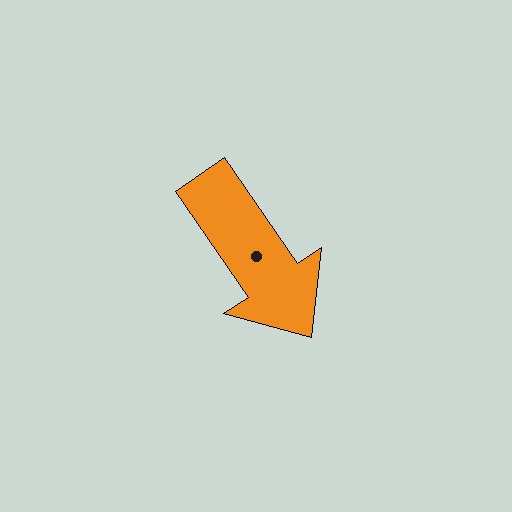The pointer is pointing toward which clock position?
Roughly 5 o'clock.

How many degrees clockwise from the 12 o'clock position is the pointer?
Approximately 146 degrees.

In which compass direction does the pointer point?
Southeast.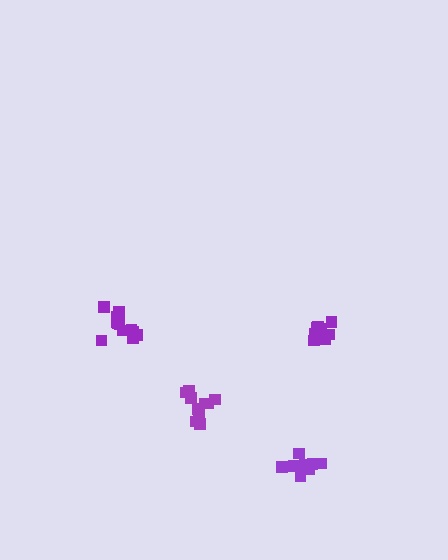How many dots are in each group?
Group 1: 13 dots, Group 2: 10 dots, Group 3: 9 dots, Group 4: 11 dots (43 total).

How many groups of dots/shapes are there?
There are 4 groups.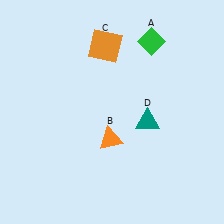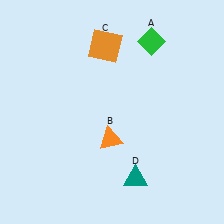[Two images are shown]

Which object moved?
The teal triangle (D) moved down.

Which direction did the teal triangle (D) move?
The teal triangle (D) moved down.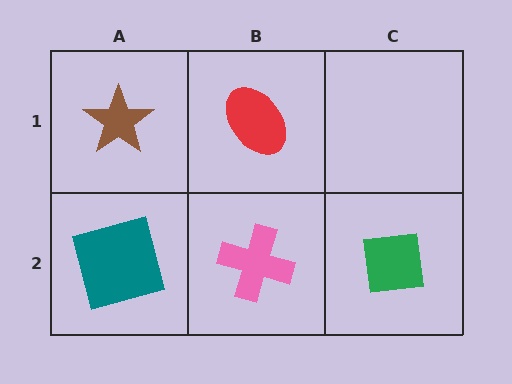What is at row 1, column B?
A red ellipse.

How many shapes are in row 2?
3 shapes.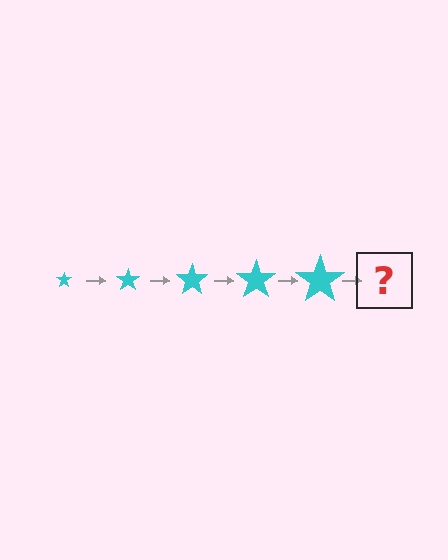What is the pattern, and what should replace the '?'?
The pattern is that the star gets progressively larger each step. The '?' should be a cyan star, larger than the previous one.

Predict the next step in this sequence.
The next step is a cyan star, larger than the previous one.